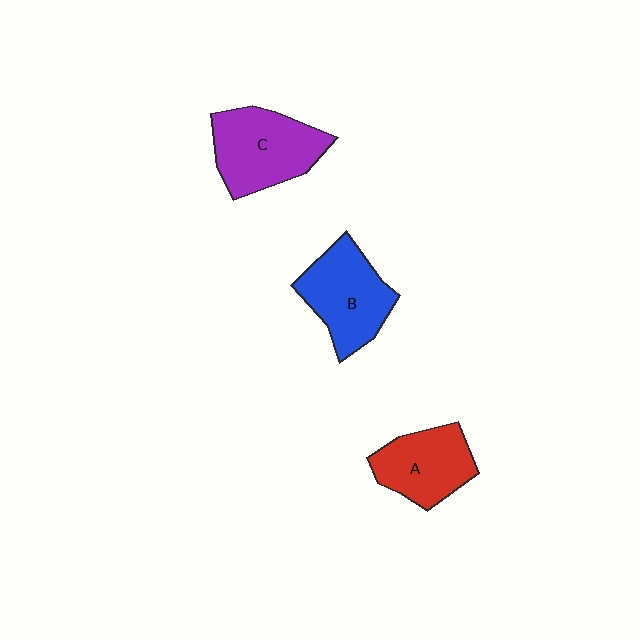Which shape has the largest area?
Shape C (purple).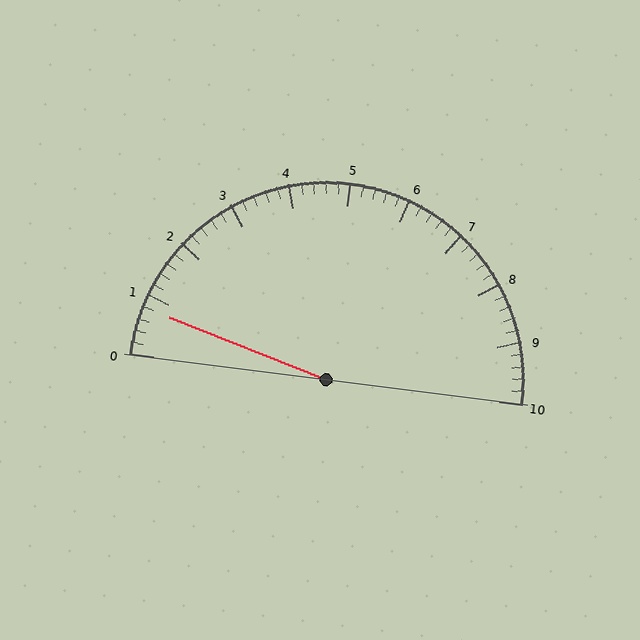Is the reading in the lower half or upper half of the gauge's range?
The reading is in the lower half of the range (0 to 10).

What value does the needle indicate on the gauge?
The needle indicates approximately 0.8.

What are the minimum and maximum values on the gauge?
The gauge ranges from 0 to 10.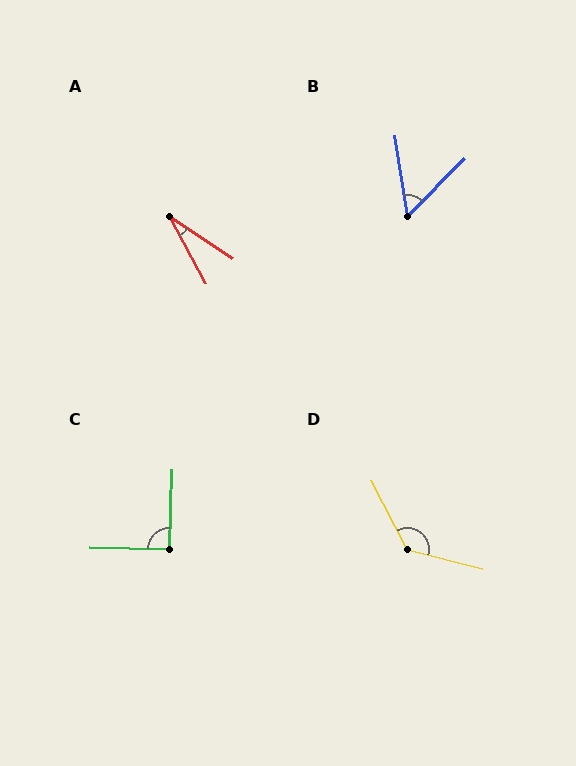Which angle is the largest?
D, at approximately 131 degrees.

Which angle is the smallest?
A, at approximately 28 degrees.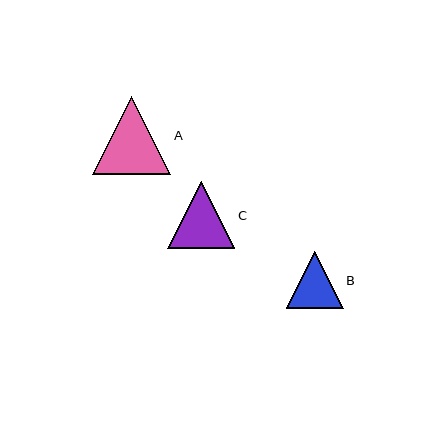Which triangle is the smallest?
Triangle B is the smallest with a size of approximately 57 pixels.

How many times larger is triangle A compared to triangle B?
Triangle A is approximately 1.4 times the size of triangle B.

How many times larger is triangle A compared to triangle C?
Triangle A is approximately 1.2 times the size of triangle C.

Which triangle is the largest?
Triangle A is the largest with a size of approximately 78 pixels.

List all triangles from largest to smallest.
From largest to smallest: A, C, B.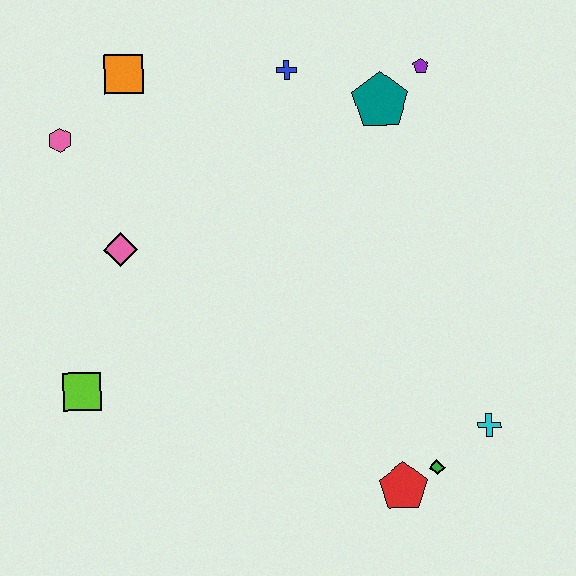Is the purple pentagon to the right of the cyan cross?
No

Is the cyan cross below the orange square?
Yes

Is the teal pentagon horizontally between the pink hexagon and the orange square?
No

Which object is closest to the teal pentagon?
The purple pentagon is closest to the teal pentagon.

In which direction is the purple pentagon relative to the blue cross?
The purple pentagon is to the right of the blue cross.